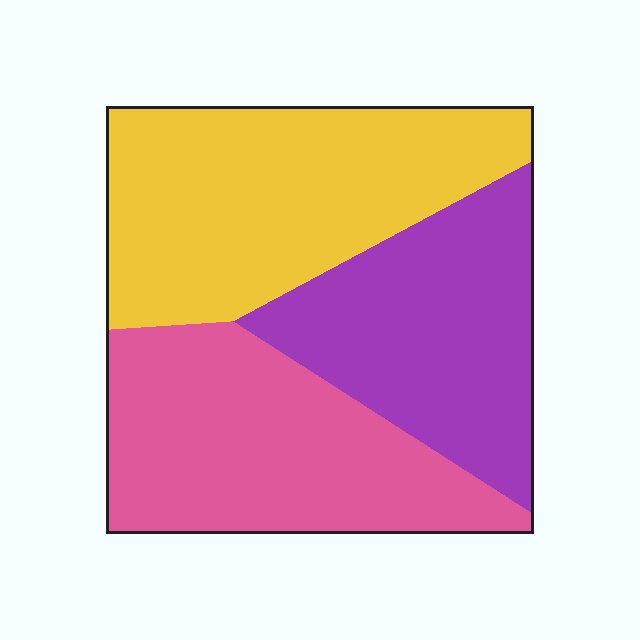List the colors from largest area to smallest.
From largest to smallest: yellow, pink, purple.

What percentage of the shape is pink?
Pink takes up about one third (1/3) of the shape.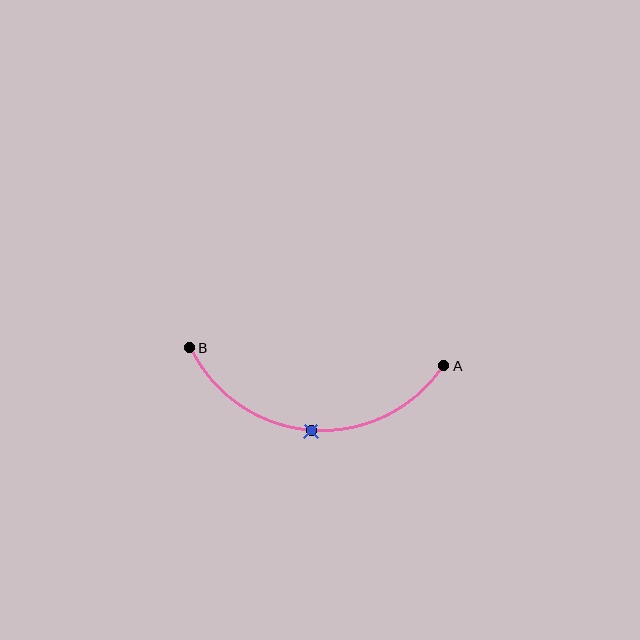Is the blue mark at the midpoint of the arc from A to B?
Yes. The blue mark lies on the arc at equal arc-length from both A and B — it is the arc midpoint.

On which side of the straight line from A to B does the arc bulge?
The arc bulges below the straight line connecting A and B.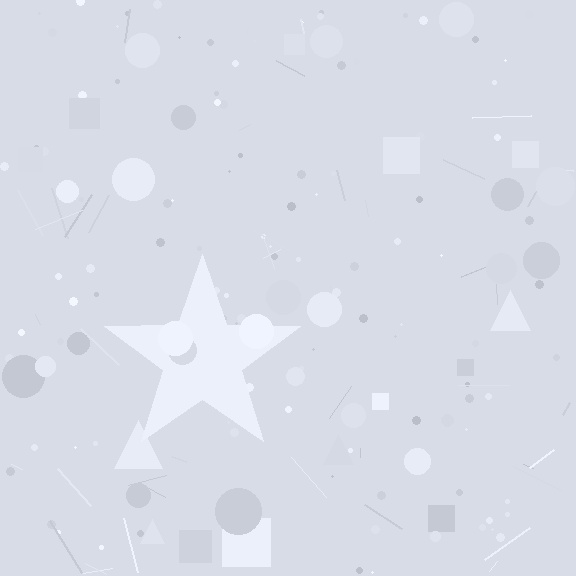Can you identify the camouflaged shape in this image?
The camouflaged shape is a star.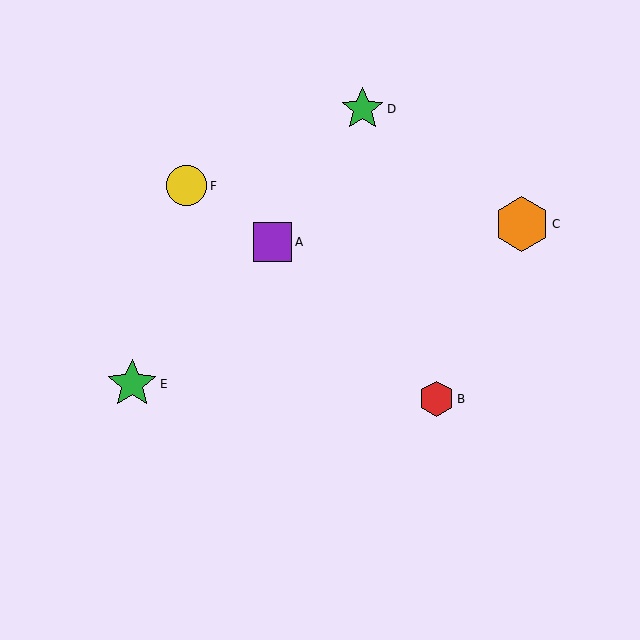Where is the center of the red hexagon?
The center of the red hexagon is at (437, 399).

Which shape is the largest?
The orange hexagon (labeled C) is the largest.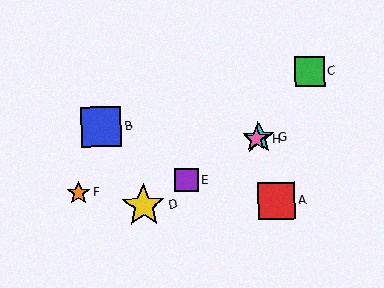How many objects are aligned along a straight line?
4 objects (D, E, G, H) are aligned along a straight line.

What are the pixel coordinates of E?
Object E is at (187, 180).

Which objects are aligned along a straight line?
Objects D, E, G, H are aligned along a straight line.